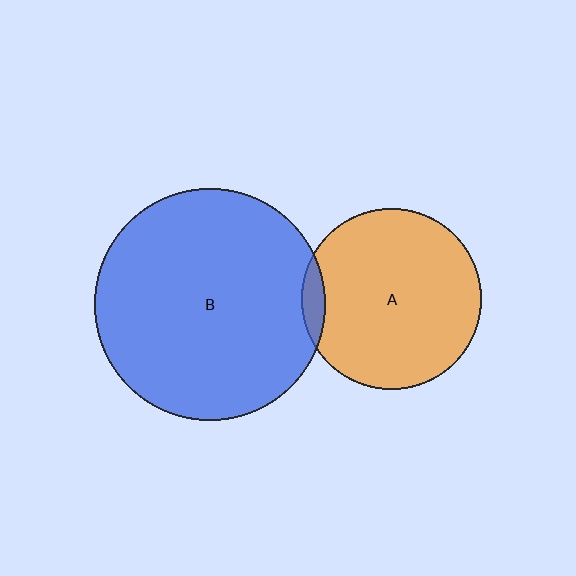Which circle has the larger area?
Circle B (blue).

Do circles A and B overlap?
Yes.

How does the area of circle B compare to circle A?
Approximately 1.6 times.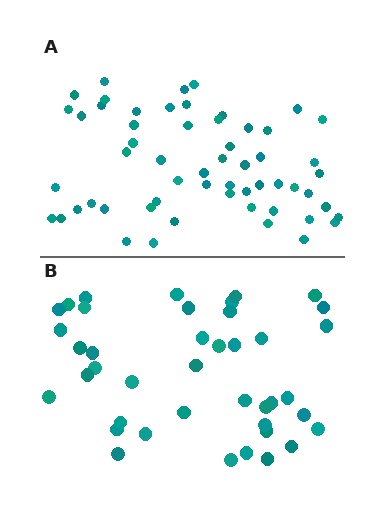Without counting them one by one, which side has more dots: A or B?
Region A (the top region) has more dots.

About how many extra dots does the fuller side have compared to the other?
Region A has approximately 15 more dots than region B.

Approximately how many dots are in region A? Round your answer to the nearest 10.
About 60 dots. (The exact count is 57, which rounds to 60.)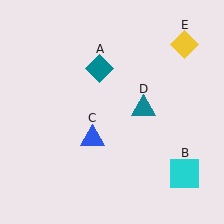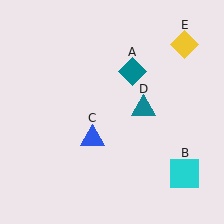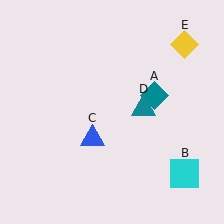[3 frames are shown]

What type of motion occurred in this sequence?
The teal diamond (object A) rotated clockwise around the center of the scene.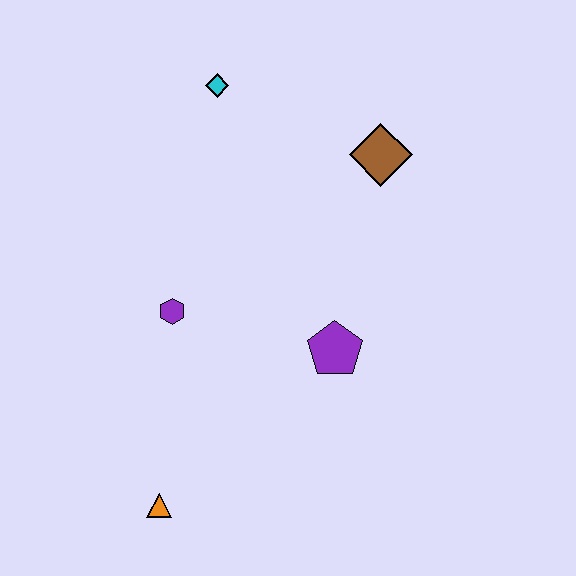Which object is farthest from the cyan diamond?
The orange triangle is farthest from the cyan diamond.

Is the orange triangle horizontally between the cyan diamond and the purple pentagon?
No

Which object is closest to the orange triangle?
The purple hexagon is closest to the orange triangle.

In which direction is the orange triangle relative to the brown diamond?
The orange triangle is below the brown diamond.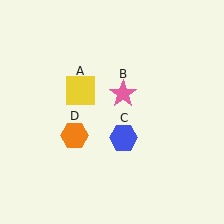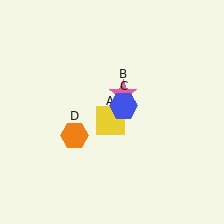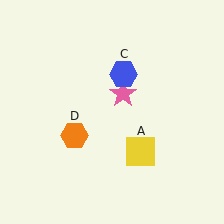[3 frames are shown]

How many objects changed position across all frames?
2 objects changed position: yellow square (object A), blue hexagon (object C).